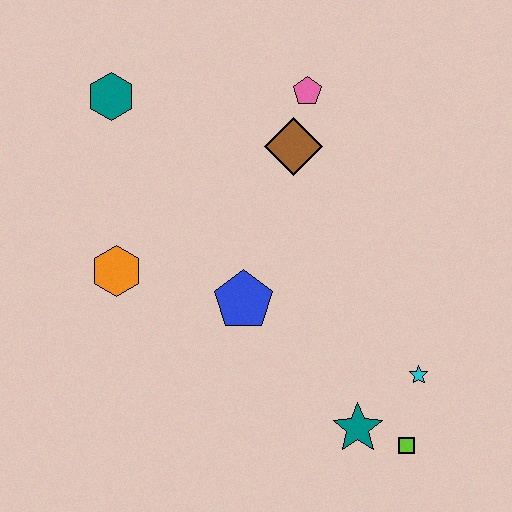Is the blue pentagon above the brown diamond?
No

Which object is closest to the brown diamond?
The pink pentagon is closest to the brown diamond.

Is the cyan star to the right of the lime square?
Yes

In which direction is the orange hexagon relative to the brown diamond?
The orange hexagon is to the left of the brown diamond.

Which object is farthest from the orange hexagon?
The lime square is farthest from the orange hexagon.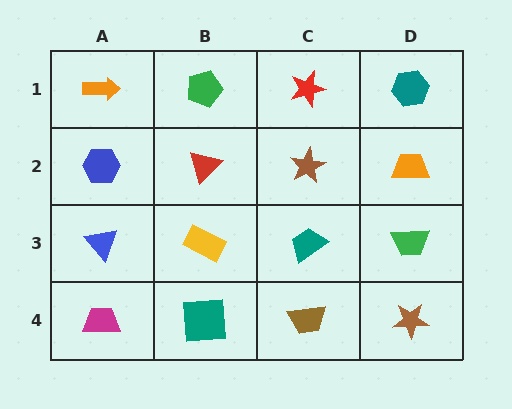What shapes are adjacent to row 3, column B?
A red triangle (row 2, column B), a teal square (row 4, column B), a blue triangle (row 3, column A), a teal trapezoid (row 3, column C).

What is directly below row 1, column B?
A red triangle.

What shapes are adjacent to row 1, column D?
An orange trapezoid (row 2, column D), a red star (row 1, column C).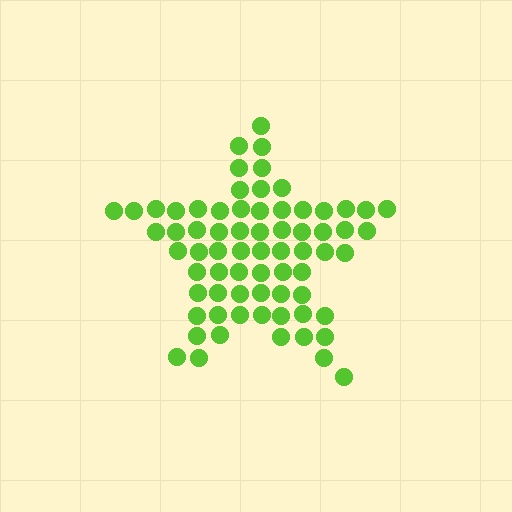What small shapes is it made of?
It is made of small circles.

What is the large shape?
The large shape is a star.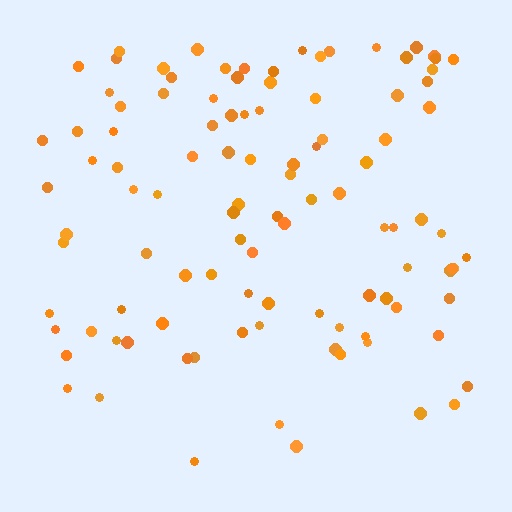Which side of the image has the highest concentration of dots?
The top.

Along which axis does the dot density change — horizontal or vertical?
Vertical.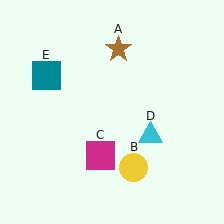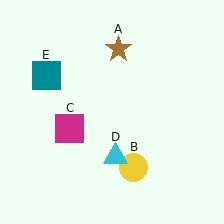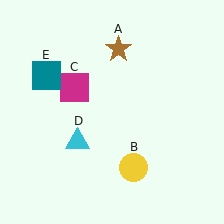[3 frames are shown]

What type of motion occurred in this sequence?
The magenta square (object C), cyan triangle (object D) rotated clockwise around the center of the scene.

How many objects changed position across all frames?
2 objects changed position: magenta square (object C), cyan triangle (object D).